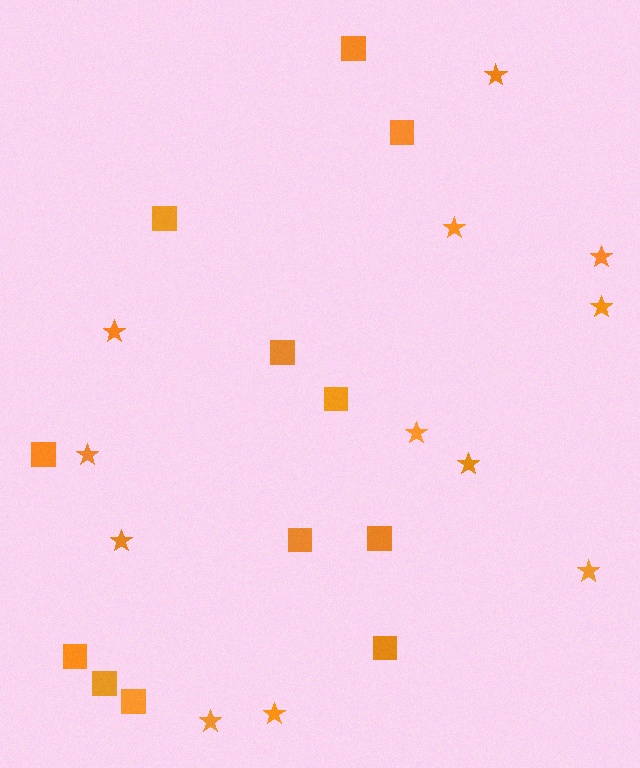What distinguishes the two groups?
There are 2 groups: one group of squares (12) and one group of stars (12).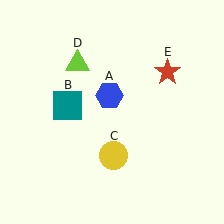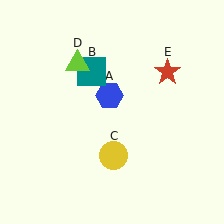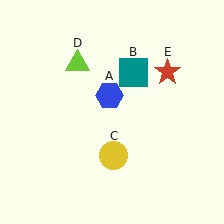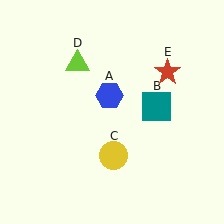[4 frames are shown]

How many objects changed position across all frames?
1 object changed position: teal square (object B).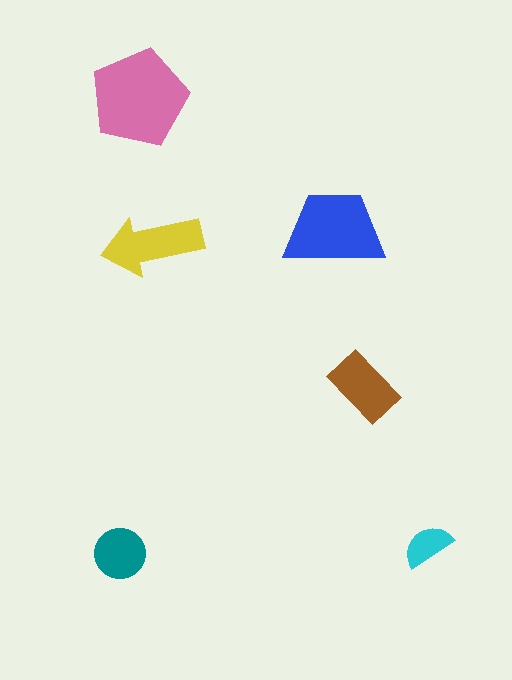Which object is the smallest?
The cyan semicircle.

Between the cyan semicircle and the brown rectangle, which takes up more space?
The brown rectangle.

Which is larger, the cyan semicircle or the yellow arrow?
The yellow arrow.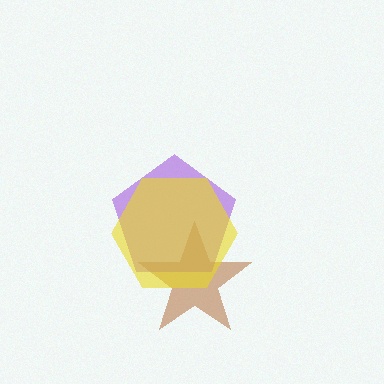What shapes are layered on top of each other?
The layered shapes are: a brown star, a purple pentagon, a yellow hexagon.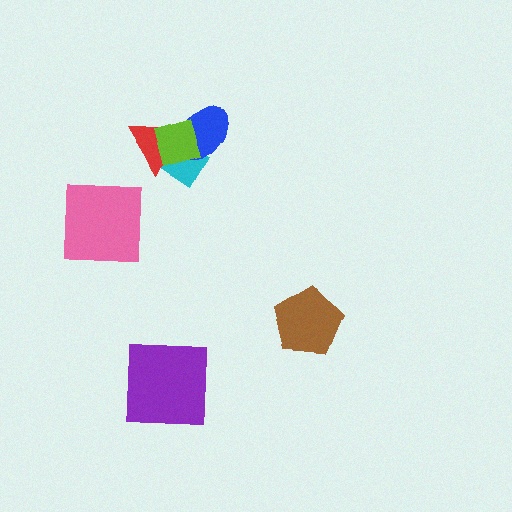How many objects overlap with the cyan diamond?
3 objects overlap with the cyan diamond.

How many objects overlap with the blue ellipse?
3 objects overlap with the blue ellipse.